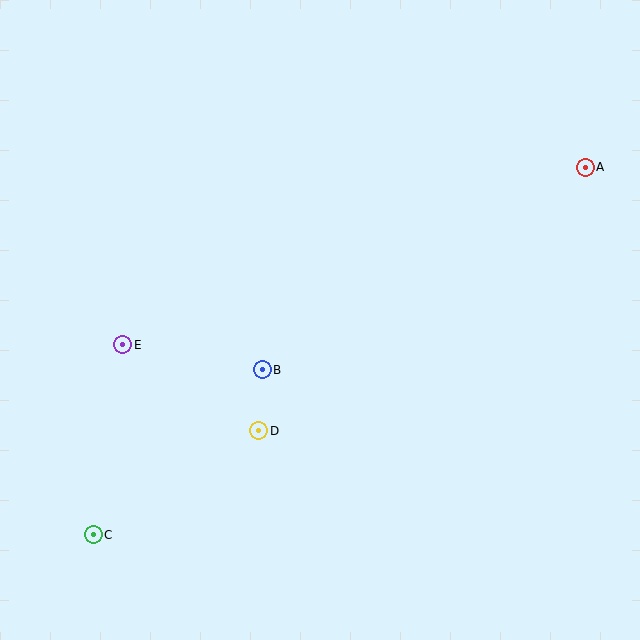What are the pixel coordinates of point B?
Point B is at (262, 370).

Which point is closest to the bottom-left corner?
Point C is closest to the bottom-left corner.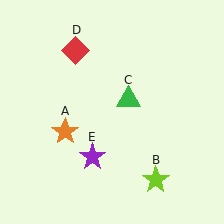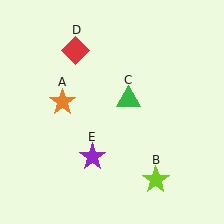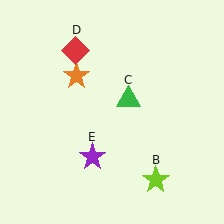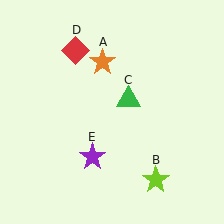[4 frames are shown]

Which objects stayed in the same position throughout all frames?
Lime star (object B) and green triangle (object C) and red diamond (object D) and purple star (object E) remained stationary.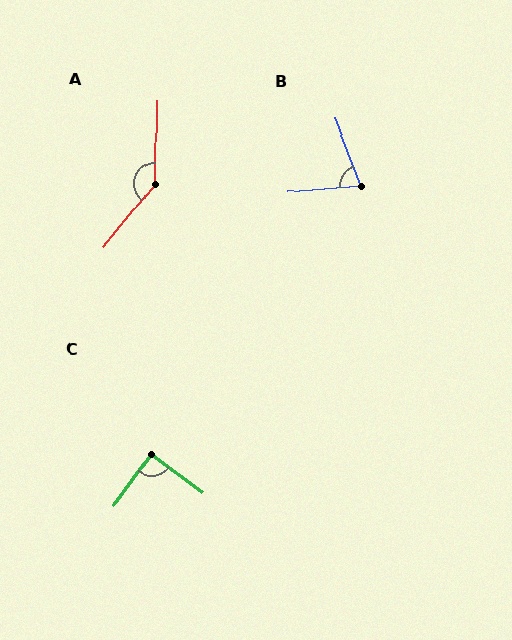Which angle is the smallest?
B, at approximately 74 degrees.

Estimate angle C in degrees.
Approximately 89 degrees.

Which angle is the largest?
A, at approximately 142 degrees.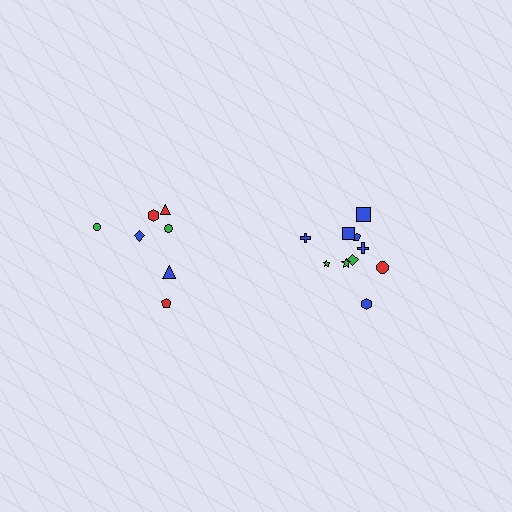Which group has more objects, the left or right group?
The right group.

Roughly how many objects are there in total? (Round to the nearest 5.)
Roughly 15 objects in total.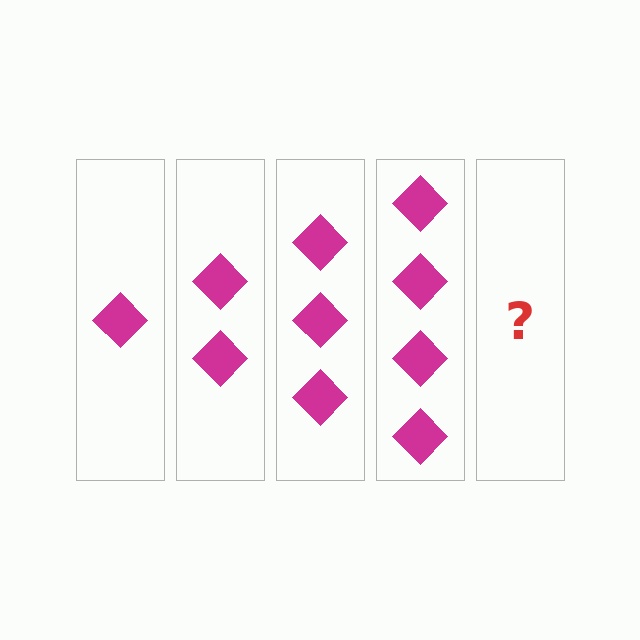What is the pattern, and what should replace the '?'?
The pattern is that each step adds one more diamond. The '?' should be 5 diamonds.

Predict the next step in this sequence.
The next step is 5 diamonds.